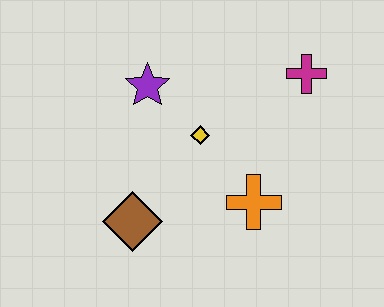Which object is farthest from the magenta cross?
The brown diamond is farthest from the magenta cross.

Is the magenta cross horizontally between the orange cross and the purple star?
No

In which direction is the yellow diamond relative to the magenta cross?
The yellow diamond is to the left of the magenta cross.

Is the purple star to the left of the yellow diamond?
Yes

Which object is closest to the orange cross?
The yellow diamond is closest to the orange cross.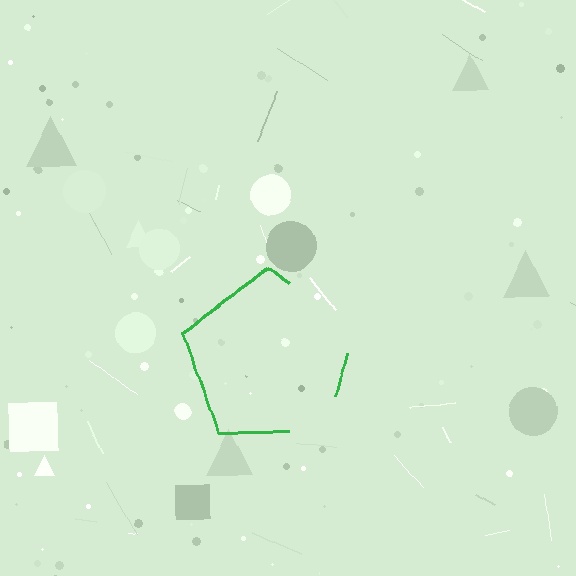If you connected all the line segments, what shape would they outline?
They would outline a pentagon.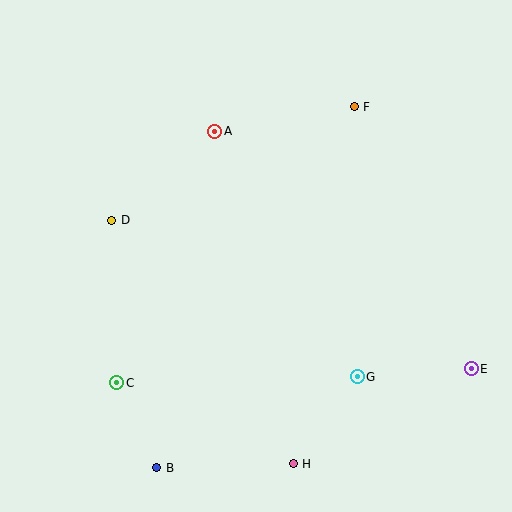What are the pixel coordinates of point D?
Point D is at (112, 220).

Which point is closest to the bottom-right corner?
Point E is closest to the bottom-right corner.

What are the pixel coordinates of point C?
Point C is at (117, 383).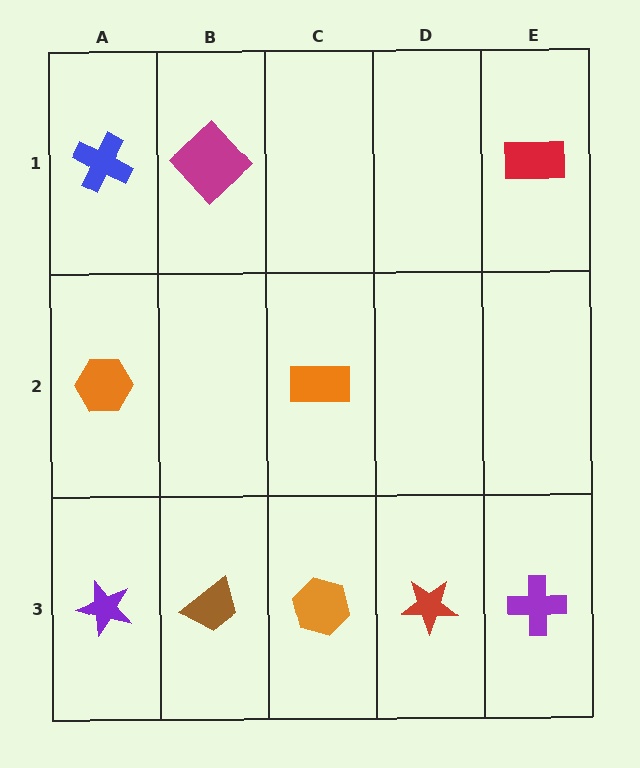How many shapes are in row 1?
3 shapes.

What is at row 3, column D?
A red star.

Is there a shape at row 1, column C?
No, that cell is empty.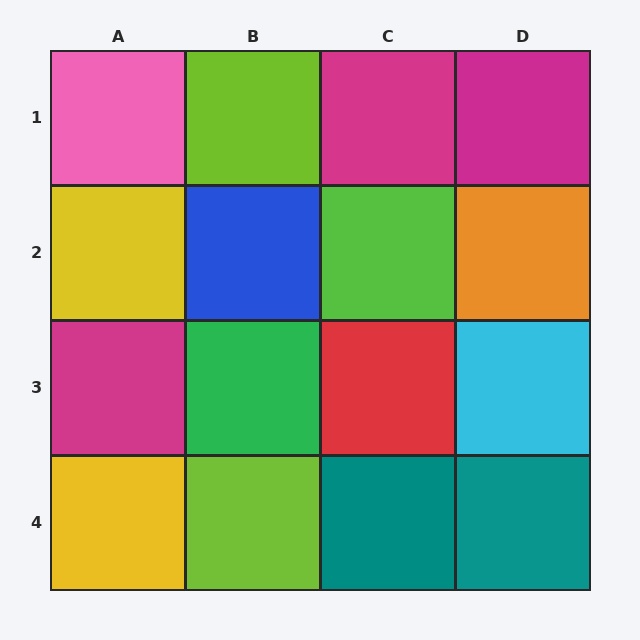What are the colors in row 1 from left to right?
Pink, lime, magenta, magenta.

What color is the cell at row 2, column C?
Lime.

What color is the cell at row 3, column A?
Magenta.